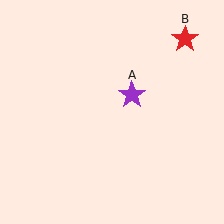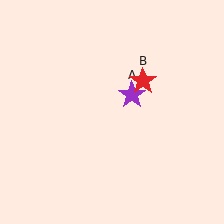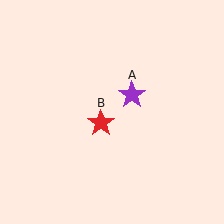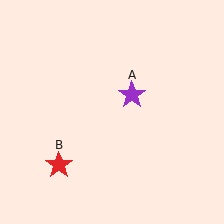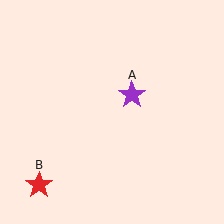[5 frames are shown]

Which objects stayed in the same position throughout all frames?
Purple star (object A) remained stationary.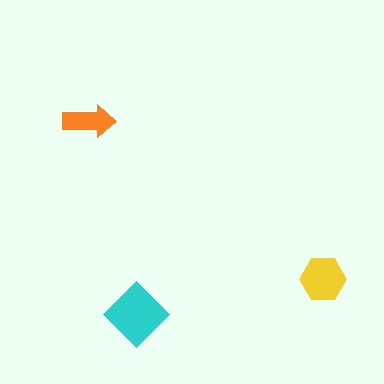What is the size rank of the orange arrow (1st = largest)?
3rd.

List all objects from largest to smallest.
The cyan diamond, the yellow hexagon, the orange arrow.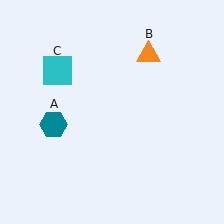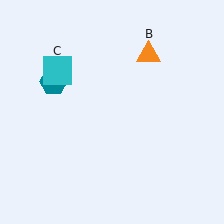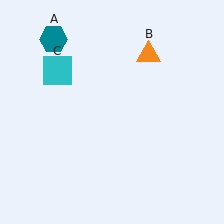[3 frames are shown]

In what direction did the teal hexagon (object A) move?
The teal hexagon (object A) moved up.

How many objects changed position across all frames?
1 object changed position: teal hexagon (object A).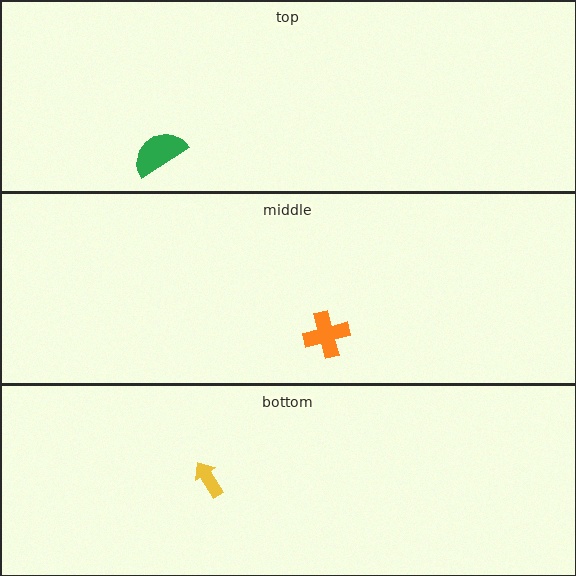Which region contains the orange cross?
The middle region.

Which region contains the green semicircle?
The top region.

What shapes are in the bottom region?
The yellow arrow.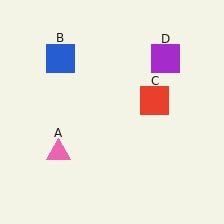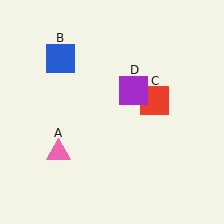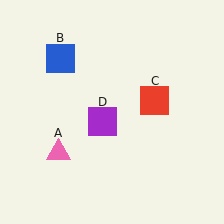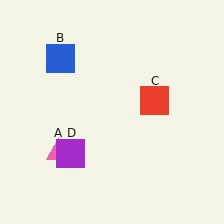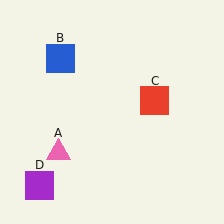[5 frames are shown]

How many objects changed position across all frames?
1 object changed position: purple square (object D).